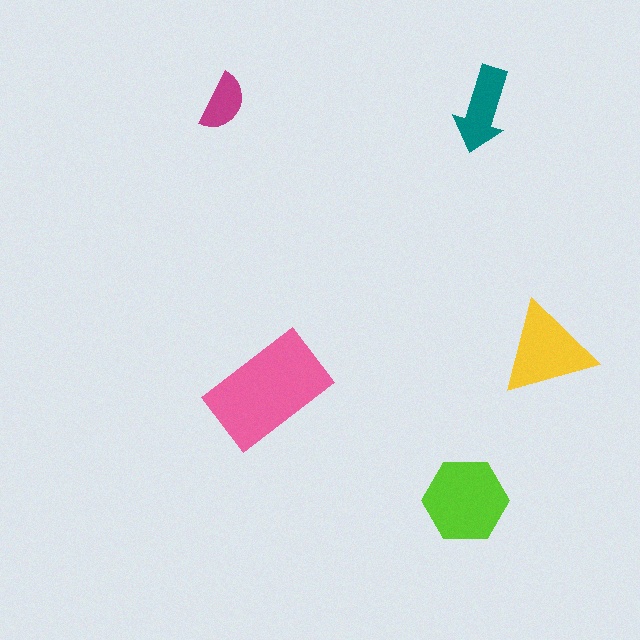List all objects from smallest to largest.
The magenta semicircle, the teal arrow, the yellow triangle, the lime hexagon, the pink rectangle.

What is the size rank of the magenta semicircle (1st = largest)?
5th.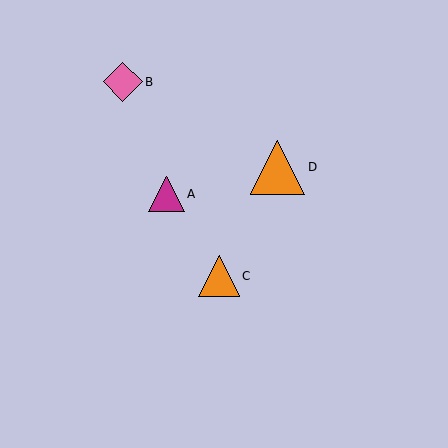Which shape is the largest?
The orange triangle (labeled D) is the largest.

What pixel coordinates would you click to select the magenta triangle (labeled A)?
Click at (166, 194) to select the magenta triangle A.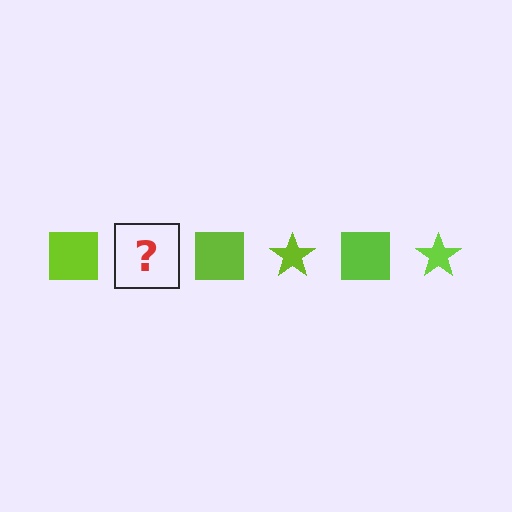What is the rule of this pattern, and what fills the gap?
The rule is that the pattern cycles through square, star shapes in lime. The gap should be filled with a lime star.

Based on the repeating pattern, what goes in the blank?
The blank should be a lime star.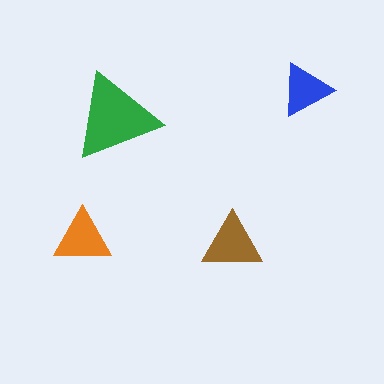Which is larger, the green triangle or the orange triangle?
The green one.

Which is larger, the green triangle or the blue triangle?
The green one.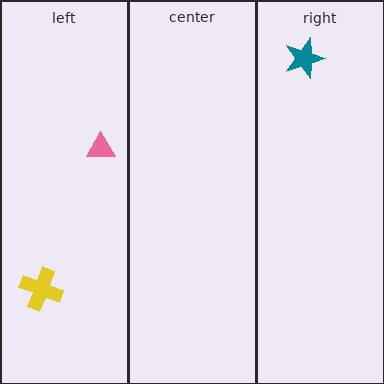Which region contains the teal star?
The right region.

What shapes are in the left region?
The yellow cross, the pink triangle.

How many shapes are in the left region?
2.